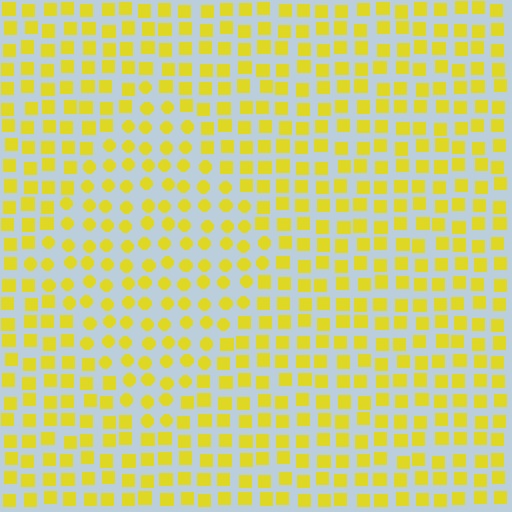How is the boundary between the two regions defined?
The boundary is defined by a change in element shape: circles inside vs. squares outside. All elements share the same color and spacing.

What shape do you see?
I see a diamond.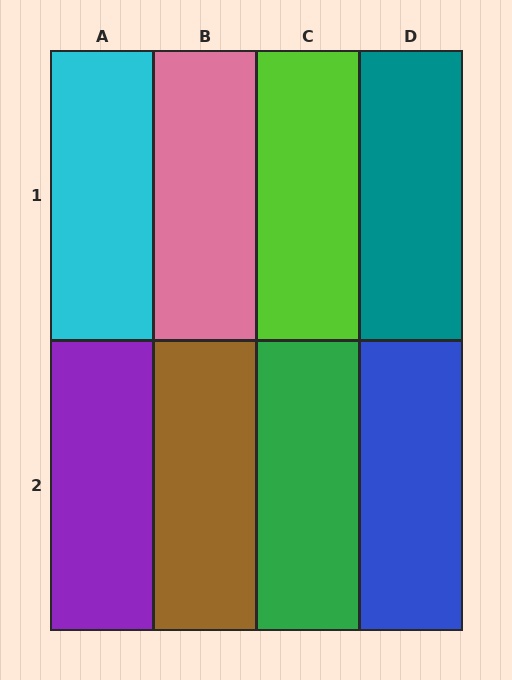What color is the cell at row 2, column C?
Green.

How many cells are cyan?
1 cell is cyan.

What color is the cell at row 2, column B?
Brown.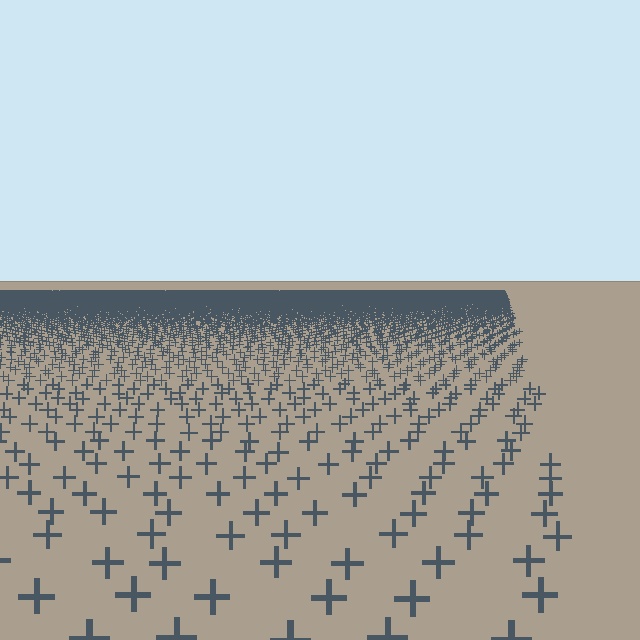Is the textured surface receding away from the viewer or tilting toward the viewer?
The surface is receding away from the viewer. Texture elements get smaller and denser toward the top.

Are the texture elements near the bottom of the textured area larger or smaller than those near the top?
Larger. Near the bottom, elements are closer to the viewer and appear at a bigger on-screen size.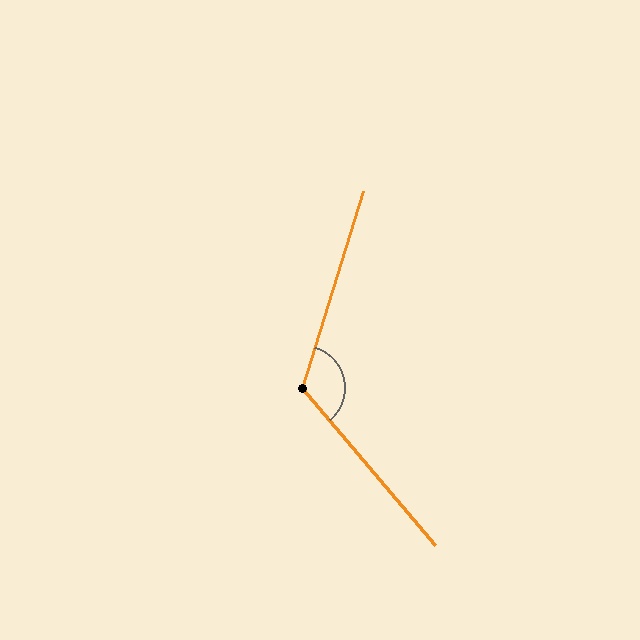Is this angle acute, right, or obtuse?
It is obtuse.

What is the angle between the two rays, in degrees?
Approximately 123 degrees.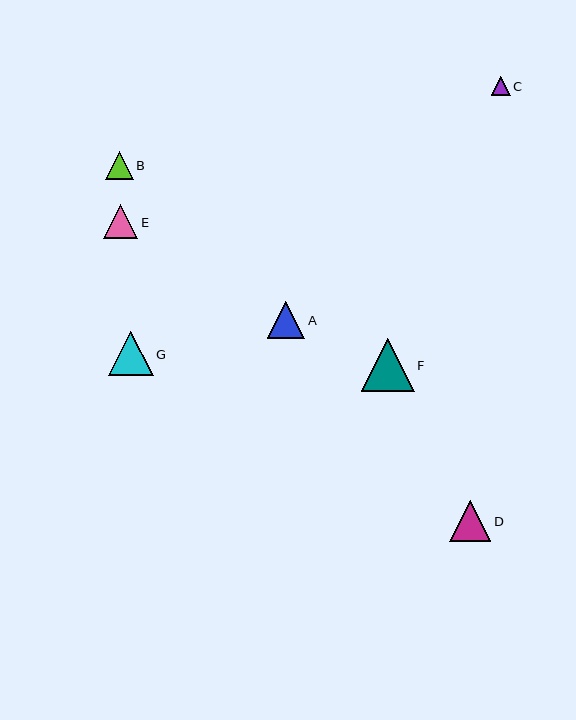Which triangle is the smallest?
Triangle C is the smallest with a size of approximately 19 pixels.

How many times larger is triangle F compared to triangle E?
Triangle F is approximately 1.5 times the size of triangle E.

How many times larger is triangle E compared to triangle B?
Triangle E is approximately 1.2 times the size of triangle B.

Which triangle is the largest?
Triangle F is the largest with a size of approximately 53 pixels.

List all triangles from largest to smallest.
From largest to smallest: F, G, D, A, E, B, C.